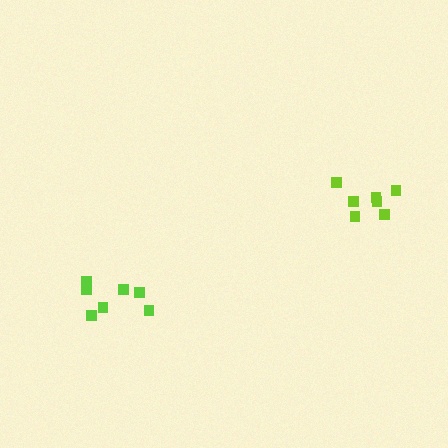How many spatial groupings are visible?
There are 2 spatial groupings.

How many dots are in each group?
Group 1: 7 dots, Group 2: 7 dots (14 total).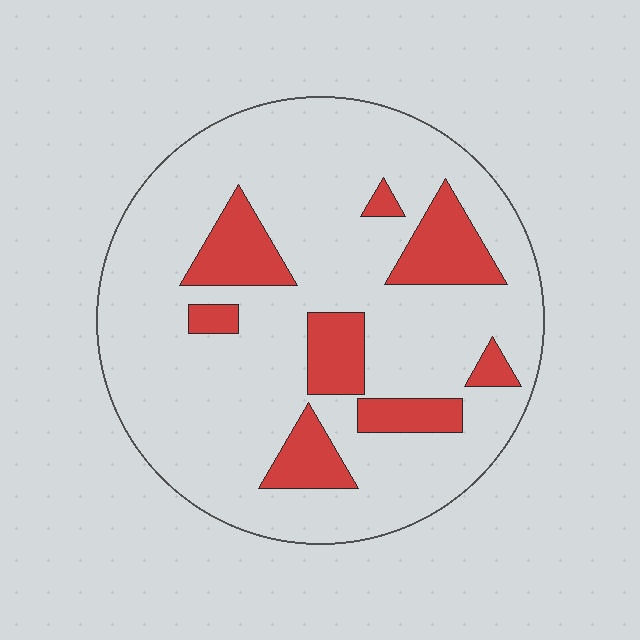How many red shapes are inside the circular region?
8.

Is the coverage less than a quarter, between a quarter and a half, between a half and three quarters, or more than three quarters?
Less than a quarter.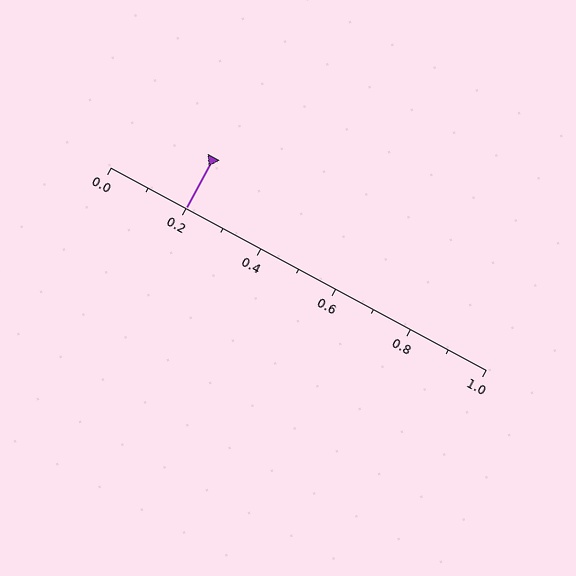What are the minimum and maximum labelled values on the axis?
The axis runs from 0.0 to 1.0.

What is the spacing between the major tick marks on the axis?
The major ticks are spaced 0.2 apart.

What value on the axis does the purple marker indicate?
The marker indicates approximately 0.2.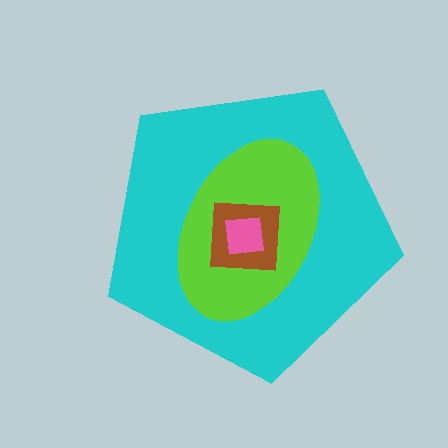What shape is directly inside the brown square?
The pink square.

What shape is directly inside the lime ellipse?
The brown square.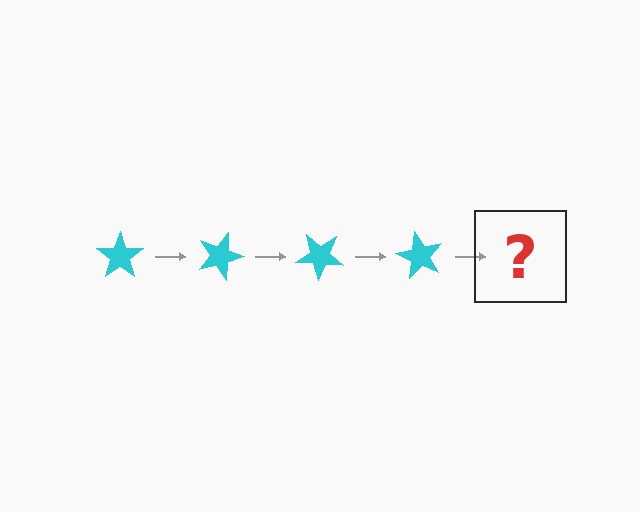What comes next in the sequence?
The next element should be a cyan star rotated 80 degrees.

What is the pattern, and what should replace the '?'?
The pattern is that the star rotates 20 degrees each step. The '?' should be a cyan star rotated 80 degrees.